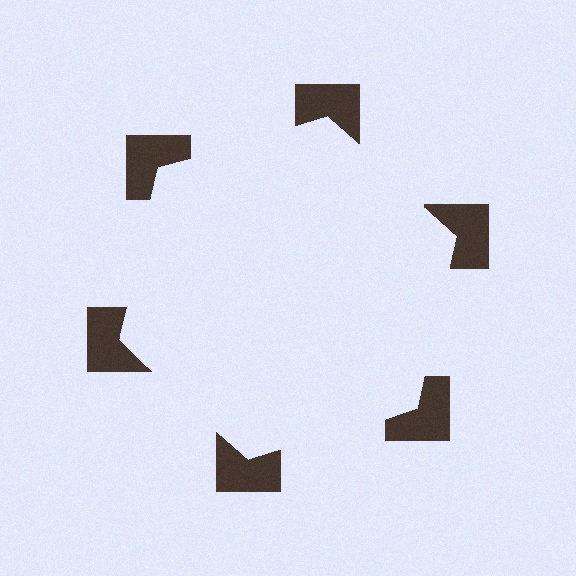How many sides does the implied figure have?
6 sides.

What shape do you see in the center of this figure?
An illusory hexagon — its edges are inferred from the aligned wedge cuts in the notched squares, not physically drawn.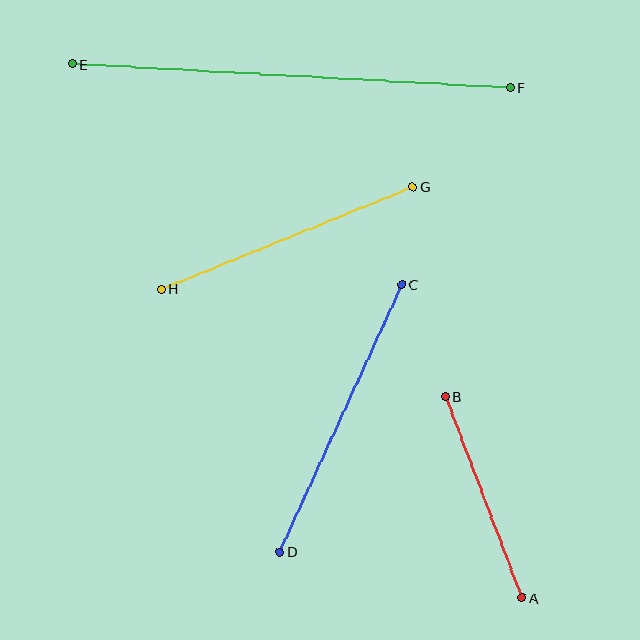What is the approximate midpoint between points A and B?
The midpoint is at approximately (484, 497) pixels.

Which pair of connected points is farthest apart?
Points E and F are farthest apart.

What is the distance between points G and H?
The distance is approximately 272 pixels.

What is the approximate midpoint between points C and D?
The midpoint is at approximately (341, 418) pixels.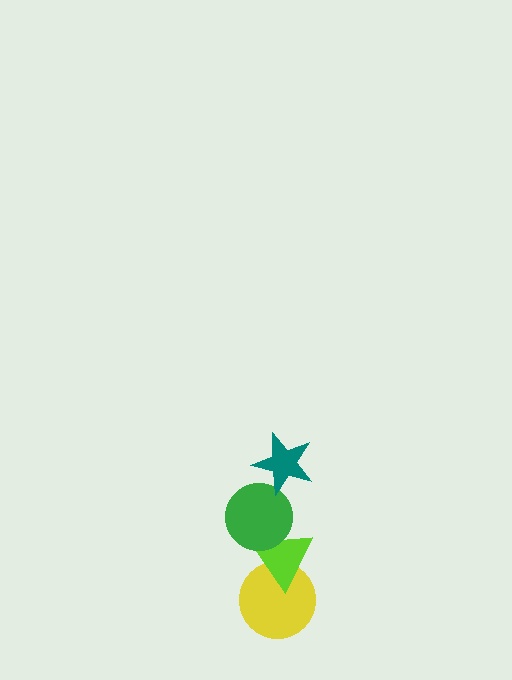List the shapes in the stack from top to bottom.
From top to bottom: the teal star, the green circle, the lime triangle, the yellow circle.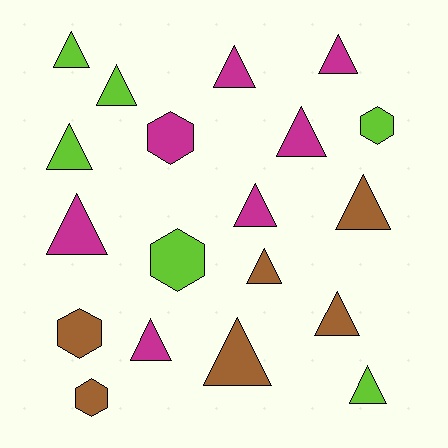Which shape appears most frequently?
Triangle, with 14 objects.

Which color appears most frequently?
Magenta, with 7 objects.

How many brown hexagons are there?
There are 2 brown hexagons.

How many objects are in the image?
There are 19 objects.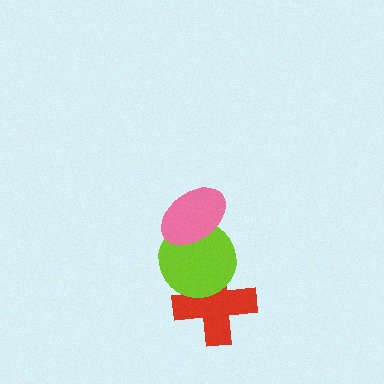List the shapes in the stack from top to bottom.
From top to bottom: the pink ellipse, the lime circle, the red cross.